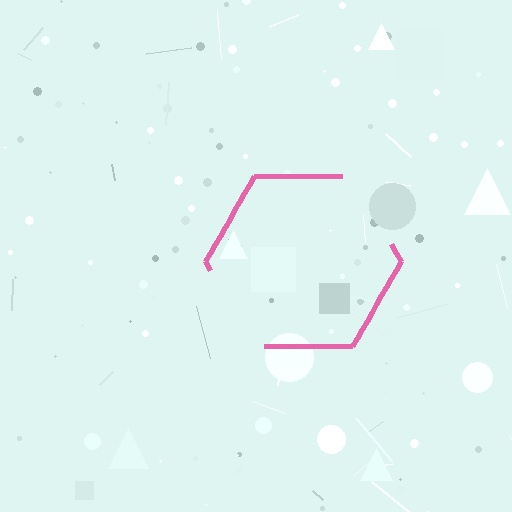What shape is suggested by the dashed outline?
The dashed outline suggests a hexagon.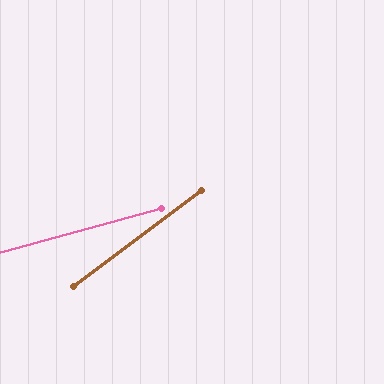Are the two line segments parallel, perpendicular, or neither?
Neither parallel nor perpendicular — they differ by about 21°.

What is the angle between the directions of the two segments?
Approximately 21 degrees.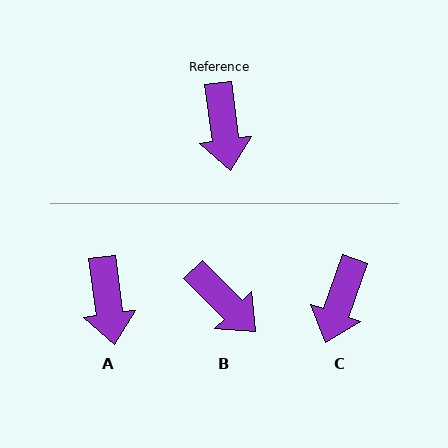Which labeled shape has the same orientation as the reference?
A.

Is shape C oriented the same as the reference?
No, it is off by about 27 degrees.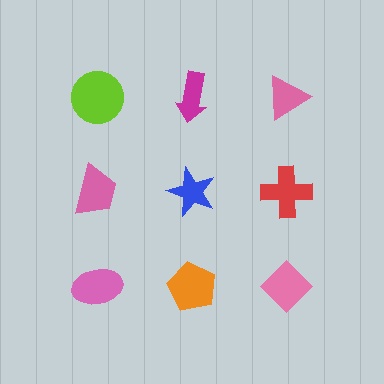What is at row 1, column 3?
A pink triangle.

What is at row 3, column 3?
A pink diamond.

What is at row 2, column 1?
A pink trapezoid.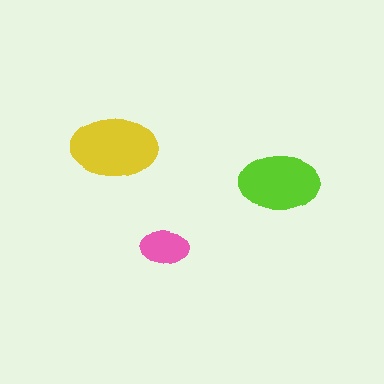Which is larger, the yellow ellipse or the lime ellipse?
The yellow one.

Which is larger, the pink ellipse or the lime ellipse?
The lime one.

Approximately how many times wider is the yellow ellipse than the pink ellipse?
About 2 times wider.